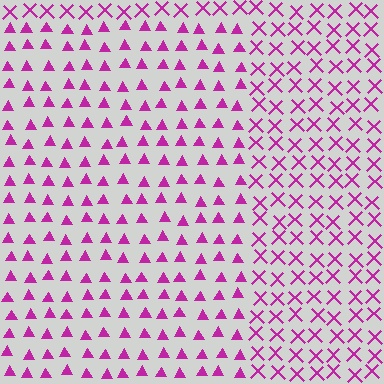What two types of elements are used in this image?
The image uses triangles inside the rectangle region and X marks outside it.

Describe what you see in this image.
The image is filled with small magenta elements arranged in a uniform grid. A rectangle-shaped region contains triangles, while the surrounding area contains X marks. The boundary is defined purely by the change in element shape.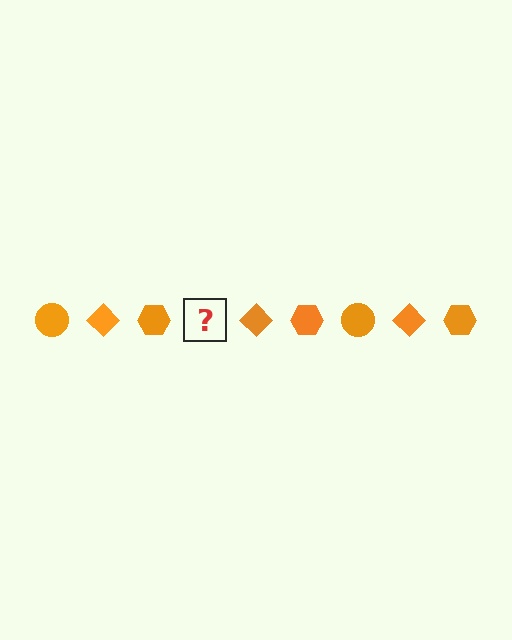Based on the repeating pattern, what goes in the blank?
The blank should be an orange circle.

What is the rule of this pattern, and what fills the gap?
The rule is that the pattern cycles through circle, diamond, hexagon shapes in orange. The gap should be filled with an orange circle.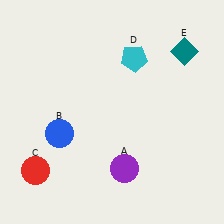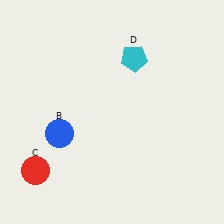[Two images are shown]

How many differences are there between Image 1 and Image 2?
There are 2 differences between the two images.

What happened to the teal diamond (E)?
The teal diamond (E) was removed in Image 2. It was in the top-right area of Image 1.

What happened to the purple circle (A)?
The purple circle (A) was removed in Image 2. It was in the bottom-right area of Image 1.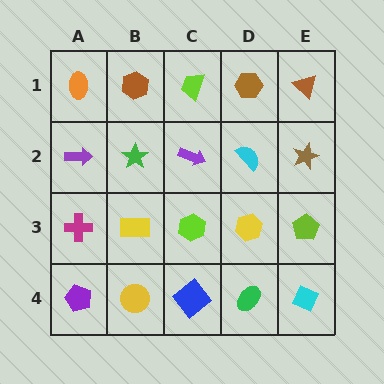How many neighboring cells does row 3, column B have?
4.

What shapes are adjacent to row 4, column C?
A lime hexagon (row 3, column C), a yellow circle (row 4, column B), a green ellipse (row 4, column D).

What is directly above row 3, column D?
A cyan semicircle.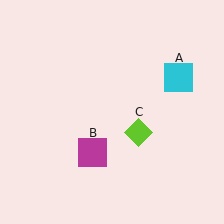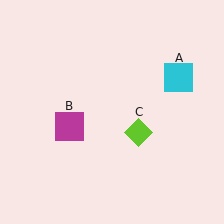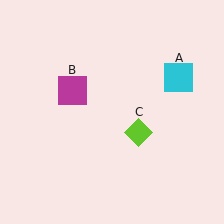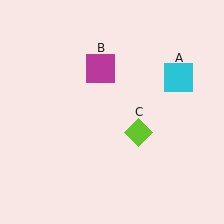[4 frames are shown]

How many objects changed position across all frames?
1 object changed position: magenta square (object B).